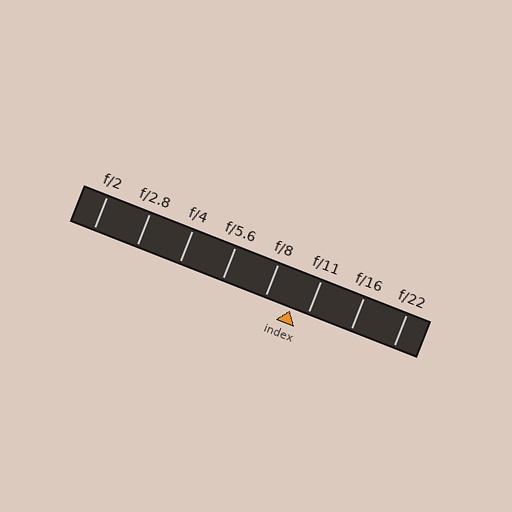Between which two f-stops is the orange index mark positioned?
The index mark is between f/8 and f/11.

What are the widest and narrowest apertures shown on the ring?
The widest aperture shown is f/2 and the narrowest is f/22.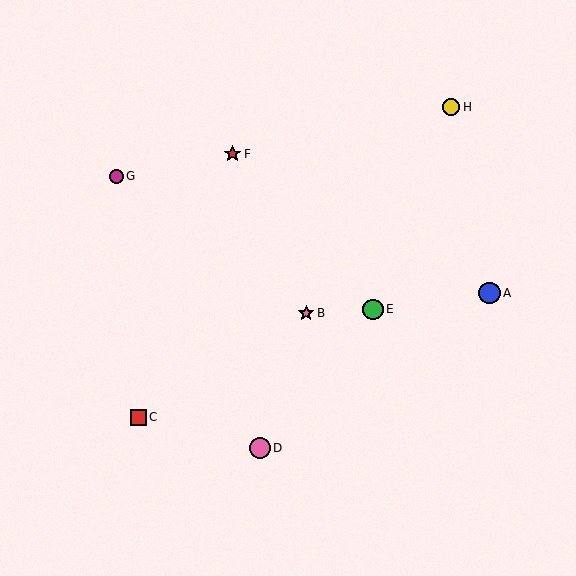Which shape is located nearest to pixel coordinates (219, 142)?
The red star (labeled F) at (232, 154) is nearest to that location.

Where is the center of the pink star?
The center of the pink star is at (306, 313).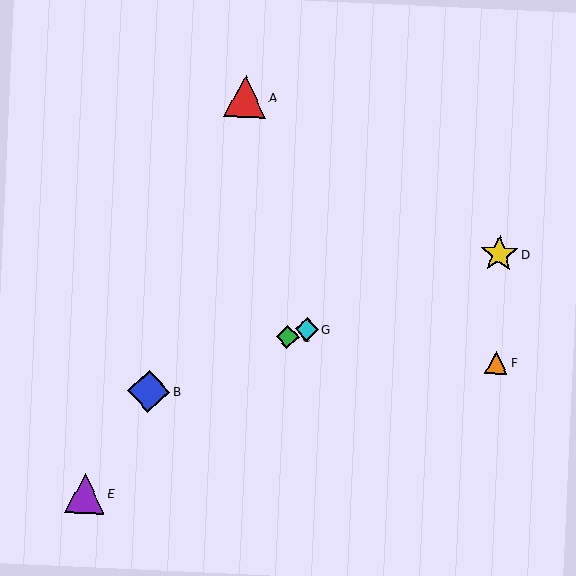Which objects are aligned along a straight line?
Objects B, C, D, G are aligned along a straight line.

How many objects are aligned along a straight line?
4 objects (B, C, D, G) are aligned along a straight line.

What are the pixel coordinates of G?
Object G is at (307, 329).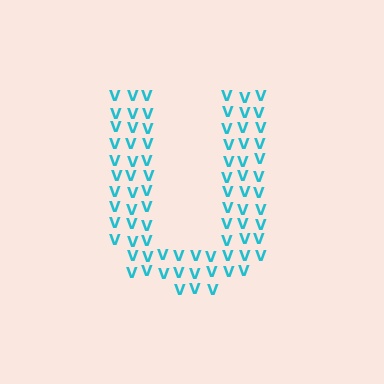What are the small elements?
The small elements are letter V's.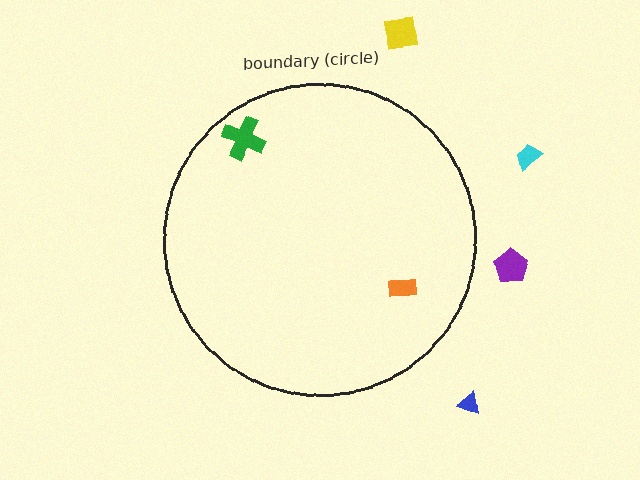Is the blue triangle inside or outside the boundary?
Outside.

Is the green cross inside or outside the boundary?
Inside.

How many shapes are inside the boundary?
2 inside, 4 outside.